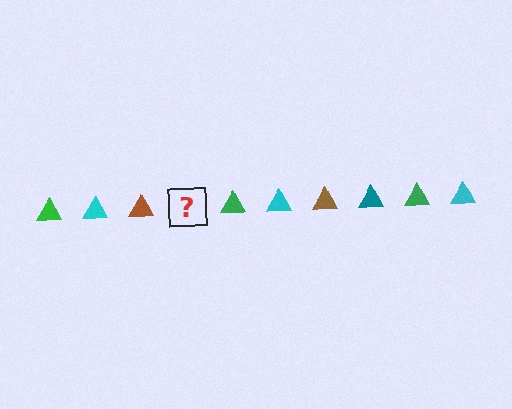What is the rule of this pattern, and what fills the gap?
The rule is that the pattern cycles through green, cyan, brown, teal triangles. The gap should be filled with a teal triangle.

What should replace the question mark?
The question mark should be replaced with a teal triangle.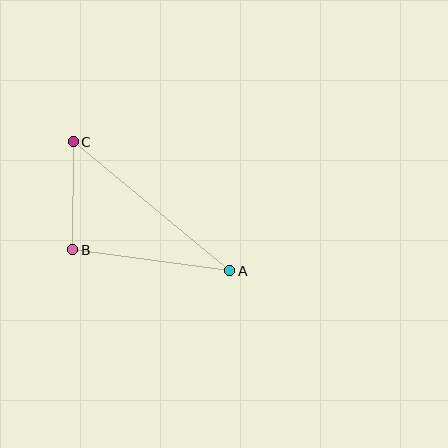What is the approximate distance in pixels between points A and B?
The distance between A and B is approximately 159 pixels.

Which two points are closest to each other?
Points B and C are closest to each other.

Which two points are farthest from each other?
Points A and C are farthest from each other.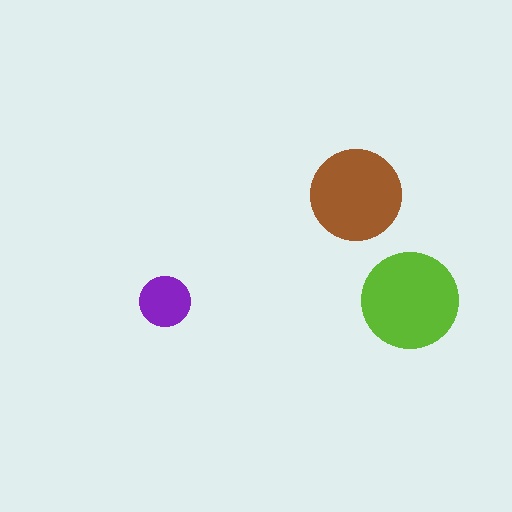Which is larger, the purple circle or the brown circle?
The brown one.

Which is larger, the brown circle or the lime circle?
The lime one.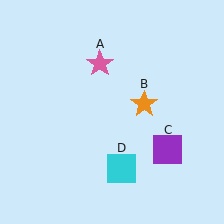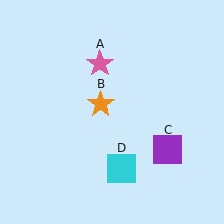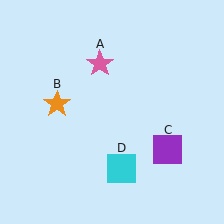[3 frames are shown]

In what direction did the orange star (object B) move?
The orange star (object B) moved left.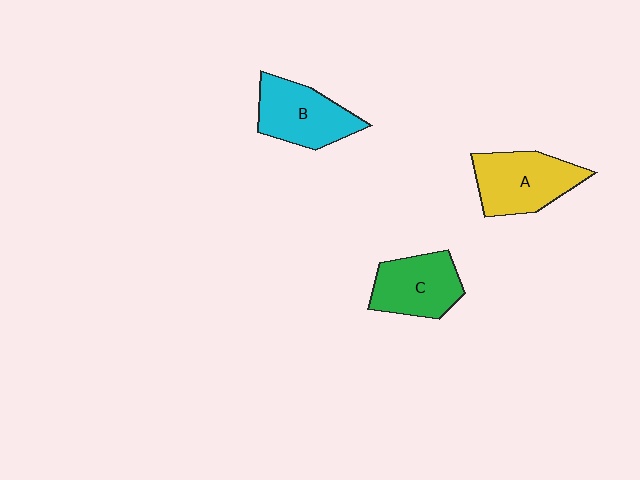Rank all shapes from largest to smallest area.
From largest to smallest: A (yellow), B (cyan), C (green).